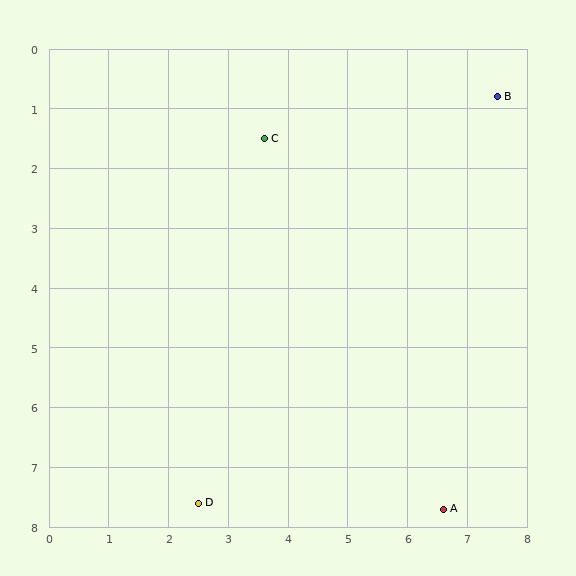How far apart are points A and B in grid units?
Points A and B are about 7.0 grid units apart.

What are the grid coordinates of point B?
Point B is at approximately (7.5, 0.8).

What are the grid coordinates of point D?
Point D is at approximately (2.5, 7.6).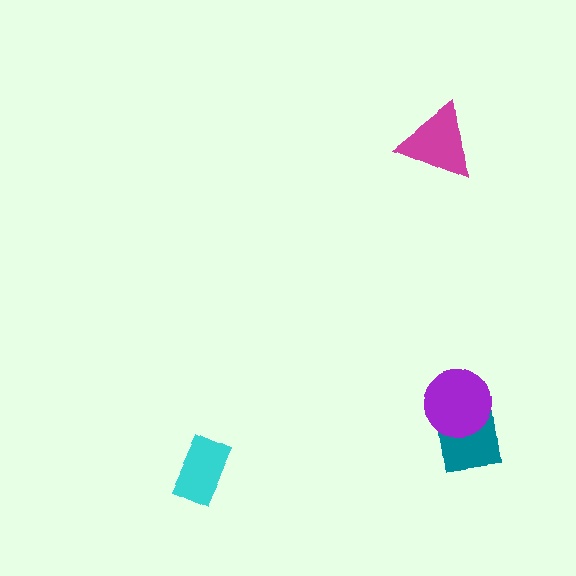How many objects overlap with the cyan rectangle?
0 objects overlap with the cyan rectangle.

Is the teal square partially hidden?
Yes, it is partially covered by another shape.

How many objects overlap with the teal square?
1 object overlaps with the teal square.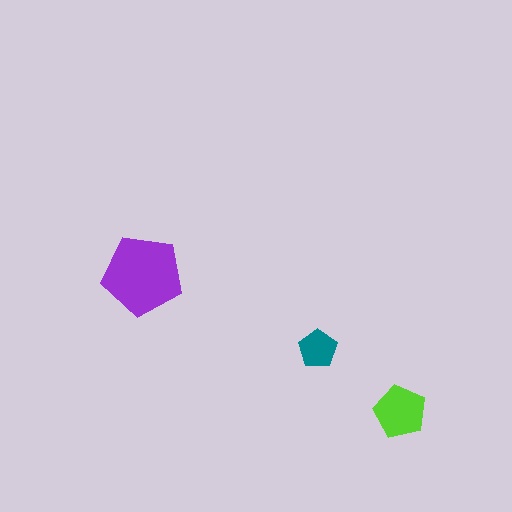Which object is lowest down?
The lime pentagon is bottommost.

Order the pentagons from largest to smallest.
the purple one, the lime one, the teal one.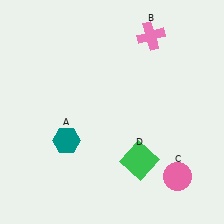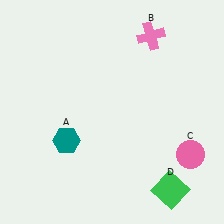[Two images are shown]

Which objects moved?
The objects that moved are: the pink circle (C), the green square (D).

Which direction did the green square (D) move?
The green square (D) moved right.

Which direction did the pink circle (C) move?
The pink circle (C) moved up.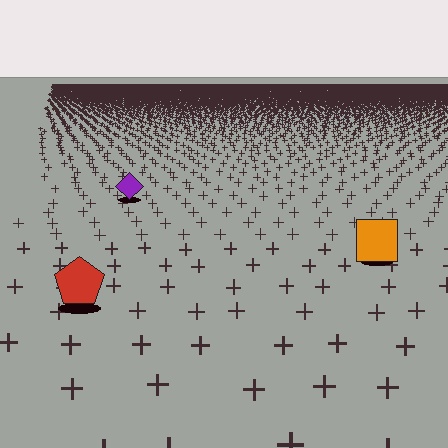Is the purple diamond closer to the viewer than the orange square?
No. The orange square is closer — you can tell from the texture gradient: the ground texture is coarser near it.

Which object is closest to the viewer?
The red pentagon is closest. The texture marks near it are larger and more spread out.